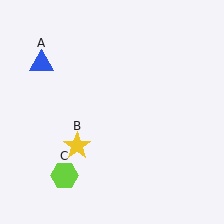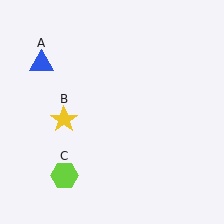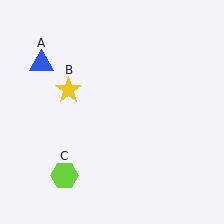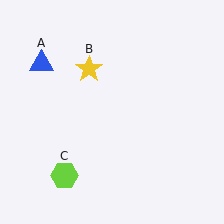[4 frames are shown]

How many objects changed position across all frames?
1 object changed position: yellow star (object B).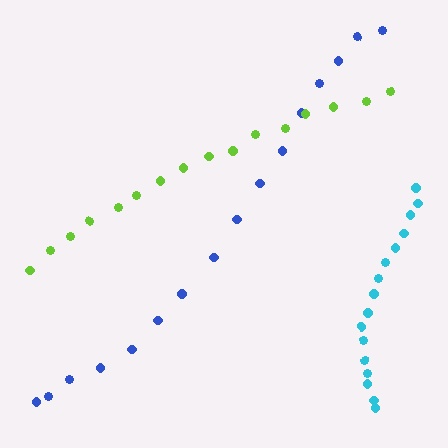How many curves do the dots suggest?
There are 3 distinct paths.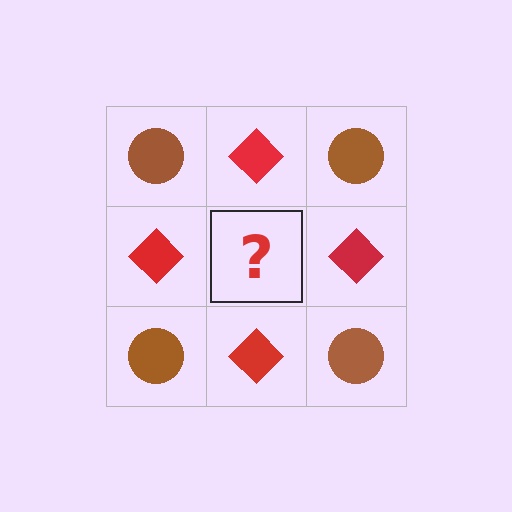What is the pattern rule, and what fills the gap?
The rule is that it alternates brown circle and red diamond in a checkerboard pattern. The gap should be filled with a brown circle.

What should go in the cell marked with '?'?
The missing cell should contain a brown circle.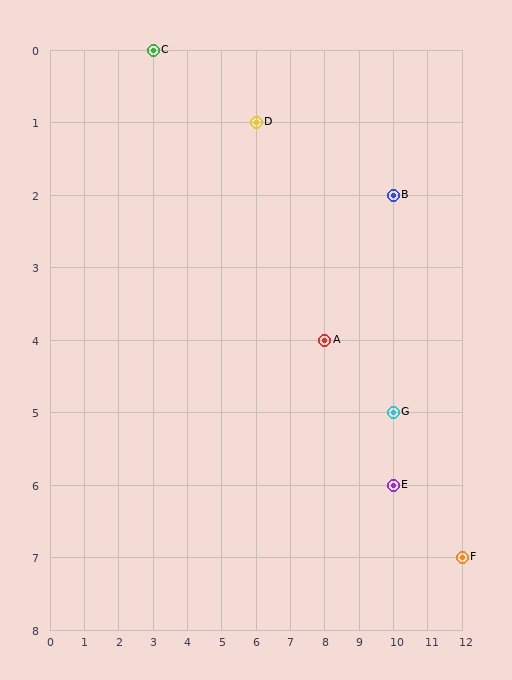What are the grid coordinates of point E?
Point E is at grid coordinates (10, 6).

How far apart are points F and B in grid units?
Points F and B are 2 columns and 5 rows apart (about 5.4 grid units diagonally).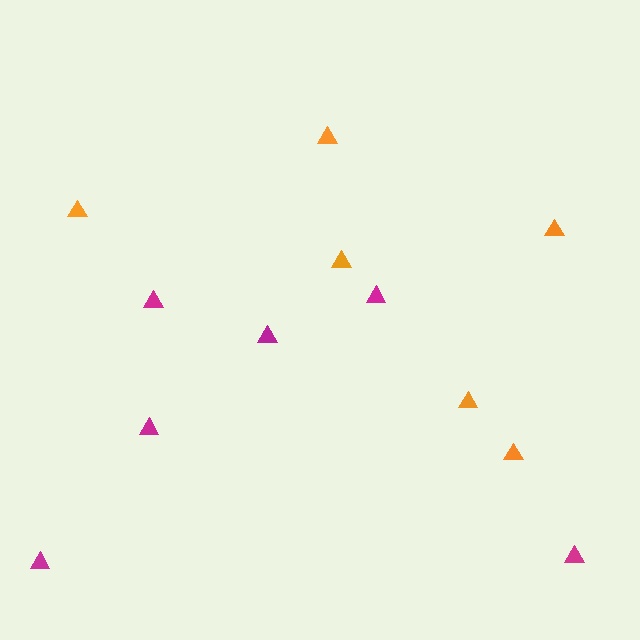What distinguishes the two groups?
There are 2 groups: one group of orange triangles (6) and one group of magenta triangles (6).